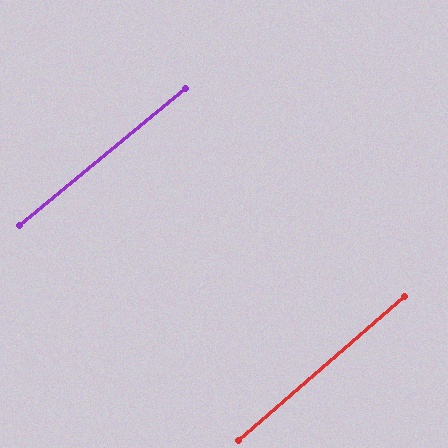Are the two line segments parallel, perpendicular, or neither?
Parallel — their directions differ by only 1.5°.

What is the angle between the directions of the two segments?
Approximately 2 degrees.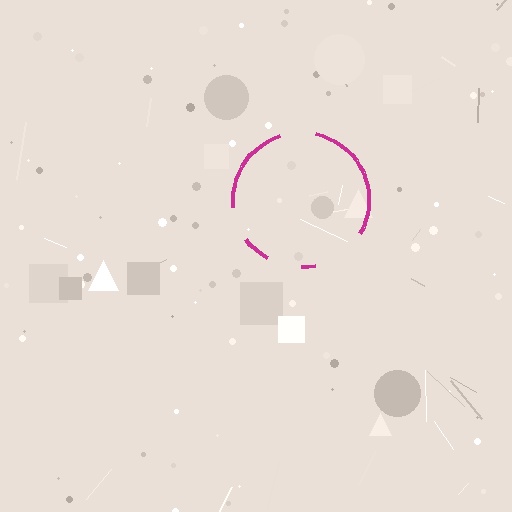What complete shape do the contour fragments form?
The contour fragments form a circle.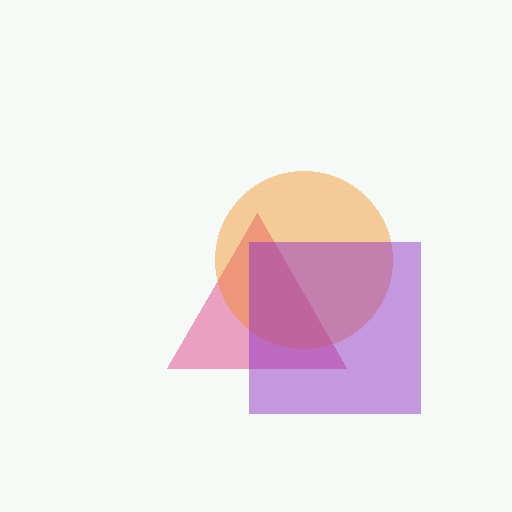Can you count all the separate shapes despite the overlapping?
Yes, there are 3 separate shapes.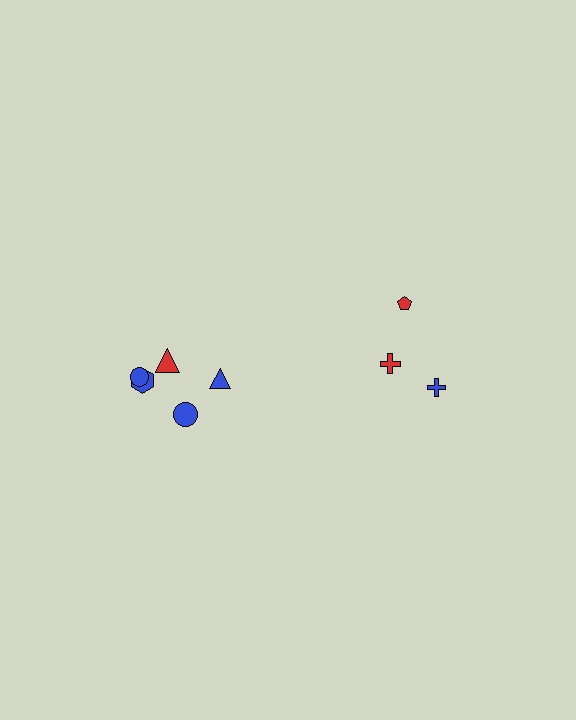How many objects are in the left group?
There are 5 objects.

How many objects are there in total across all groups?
There are 8 objects.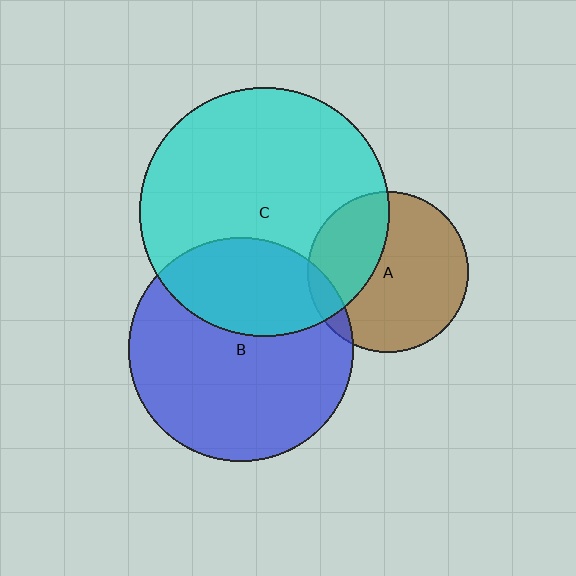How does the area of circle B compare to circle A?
Approximately 1.9 times.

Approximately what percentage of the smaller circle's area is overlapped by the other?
Approximately 35%.